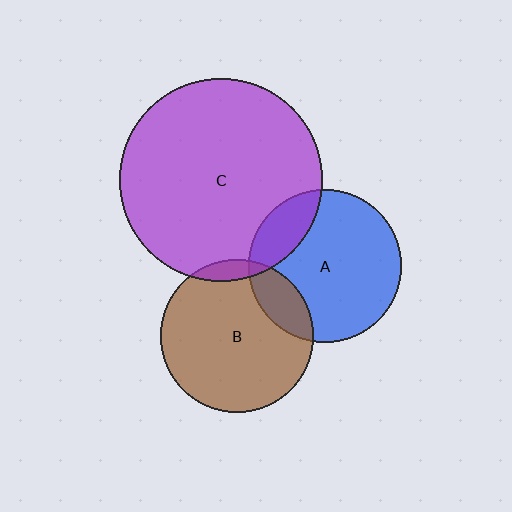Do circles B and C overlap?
Yes.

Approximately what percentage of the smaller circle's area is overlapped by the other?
Approximately 5%.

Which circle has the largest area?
Circle C (purple).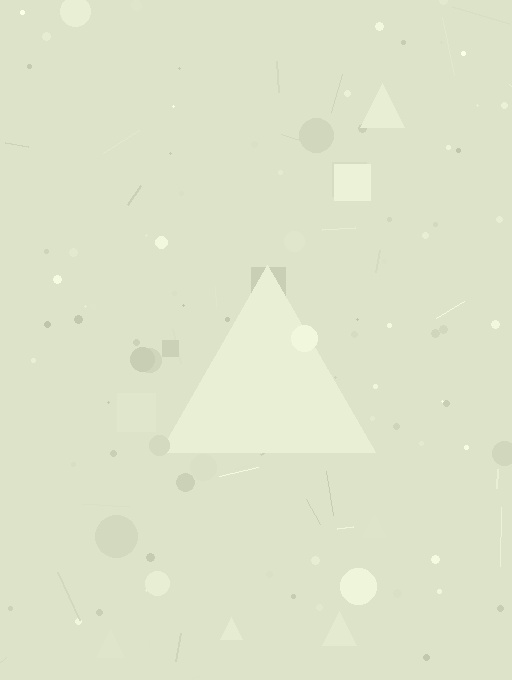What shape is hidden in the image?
A triangle is hidden in the image.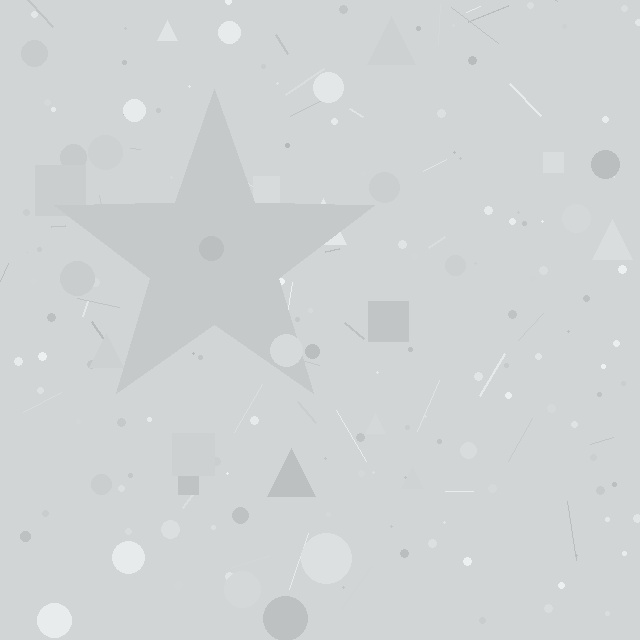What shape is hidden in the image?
A star is hidden in the image.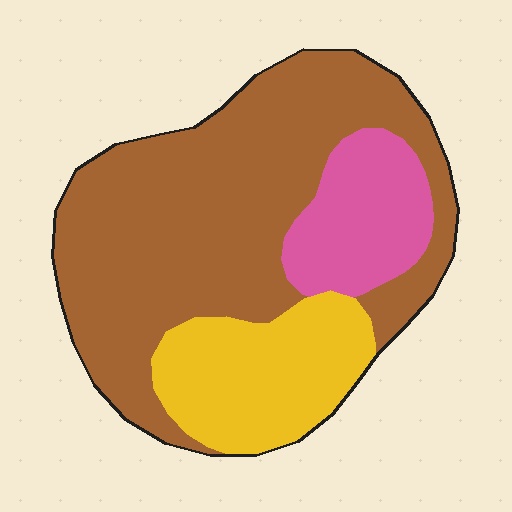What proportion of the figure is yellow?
Yellow covers about 20% of the figure.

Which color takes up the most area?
Brown, at roughly 60%.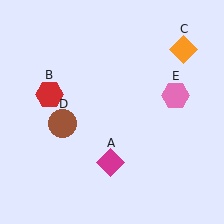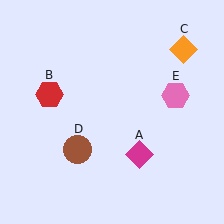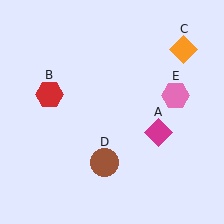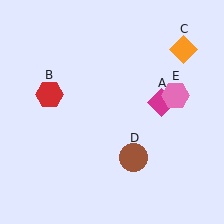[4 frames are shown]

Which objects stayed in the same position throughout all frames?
Red hexagon (object B) and orange diamond (object C) and pink hexagon (object E) remained stationary.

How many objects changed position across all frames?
2 objects changed position: magenta diamond (object A), brown circle (object D).